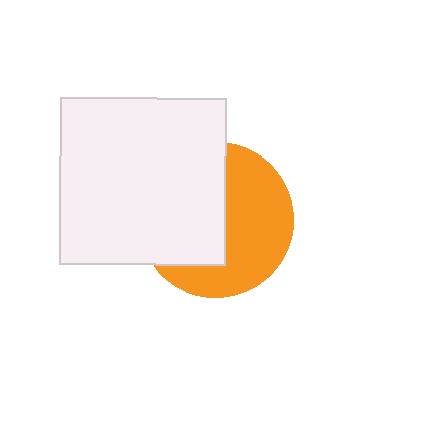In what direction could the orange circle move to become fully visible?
The orange circle could move right. That would shift it out from behind the white square entirely.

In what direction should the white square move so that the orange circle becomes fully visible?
The white square should move left. That is the shortest direction to clear the overlap and leave the orange circle fully visible.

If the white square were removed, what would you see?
You would see the complete orange circle.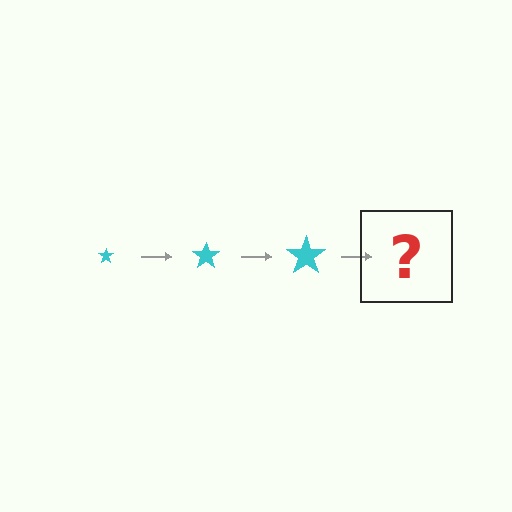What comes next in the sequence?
The next element should be a cyan star, larger than the previous one.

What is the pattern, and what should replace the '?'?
The pattern is that the star gets progressively larger each step. The '?' should be a cyan star, larger than the previous one.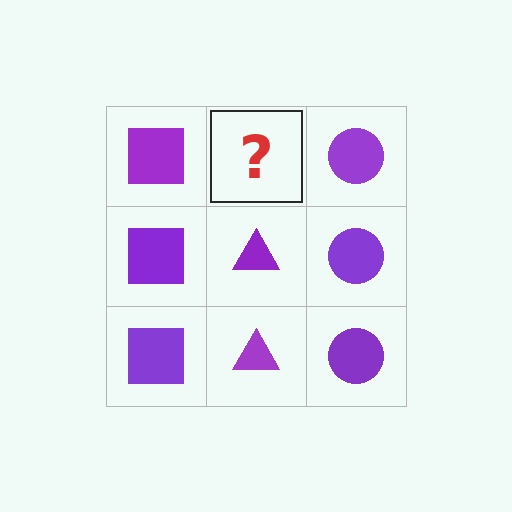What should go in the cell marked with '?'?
The missing cell should contain a purple triangle.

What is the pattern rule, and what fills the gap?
The rule is that each column has a consistent shape. The gap should be filled with a purple triangle.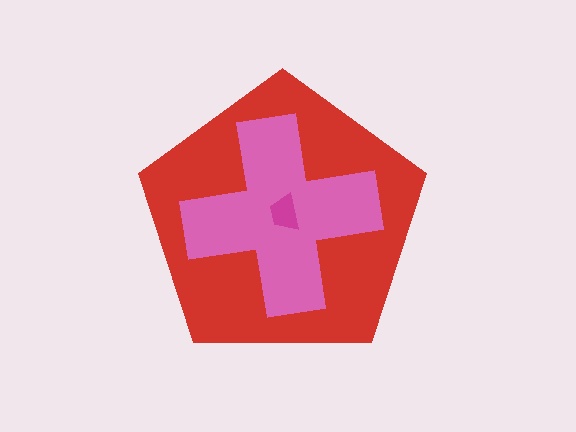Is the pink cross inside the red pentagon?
Yes.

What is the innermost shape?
The magenta trapezoid.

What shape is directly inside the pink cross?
The magenta trapezoid.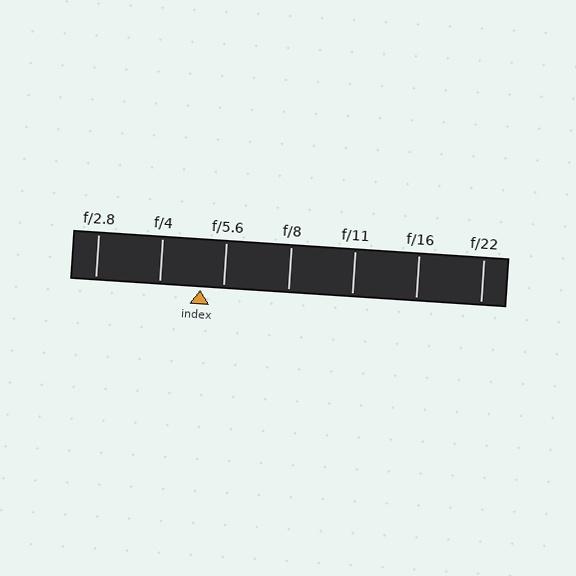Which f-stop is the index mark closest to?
The index mark is closest to f/5.6.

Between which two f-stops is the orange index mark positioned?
The index mark is between f/4 and f/5.6.